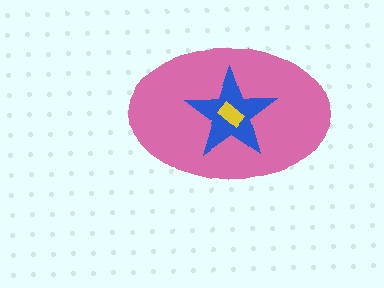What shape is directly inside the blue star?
The yellow rectangle.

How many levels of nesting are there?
3.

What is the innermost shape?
The yellow rectangle.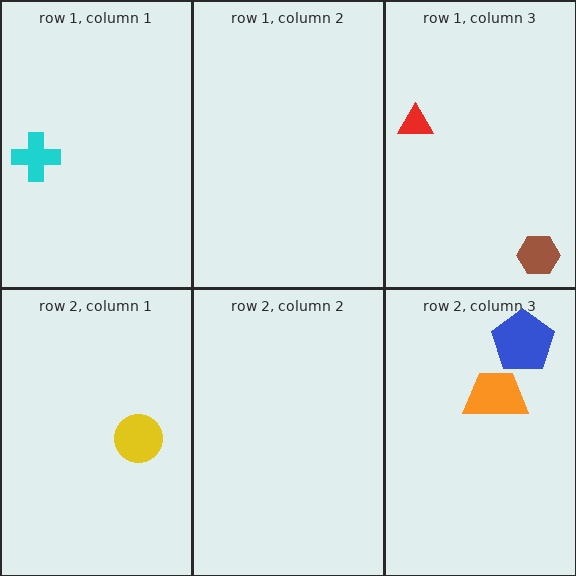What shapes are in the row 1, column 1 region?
The cyan cross.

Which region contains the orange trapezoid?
The row 2, column 3 region.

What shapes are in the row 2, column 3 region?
The blue pentagon, the orange trapezoid.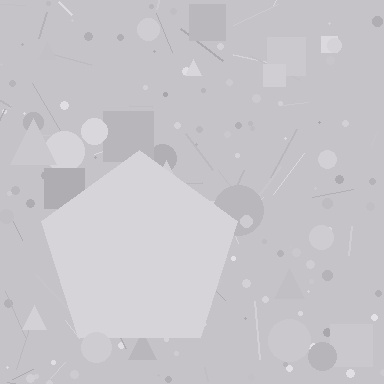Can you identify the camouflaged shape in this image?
The camouflaged shape is a pentagon.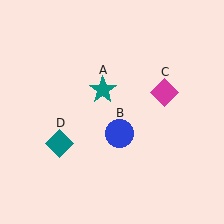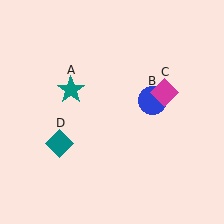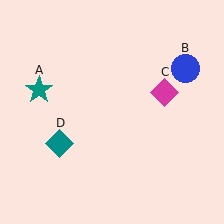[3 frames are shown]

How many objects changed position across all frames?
2 objects changed position: teal star (object A), blue circle (object B).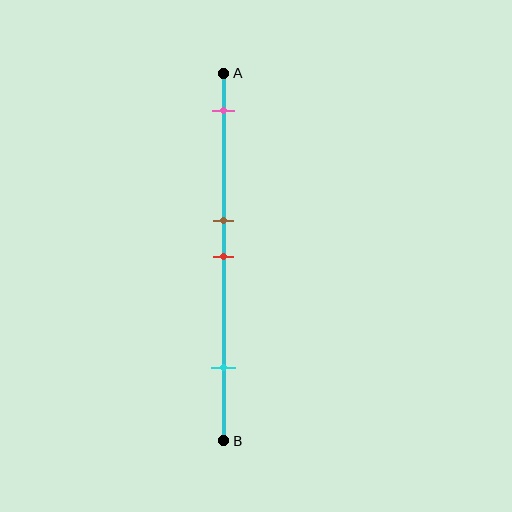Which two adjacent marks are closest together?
The brown and red marks are the closest adjacent pair.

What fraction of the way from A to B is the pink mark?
The pink mark is approximately 10% (0.1) of the way from A to B.